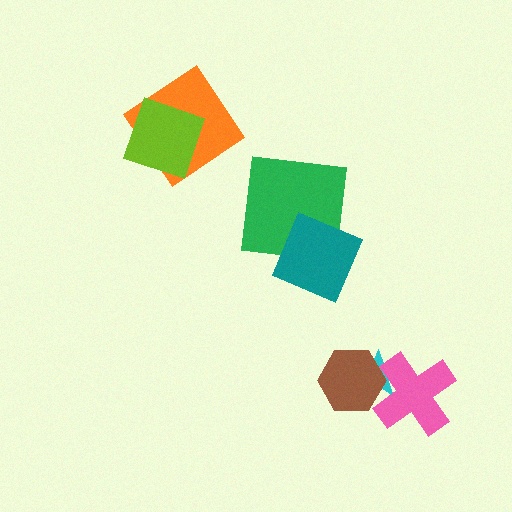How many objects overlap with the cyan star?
2 objects overlap with the cyan star.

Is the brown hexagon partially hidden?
Yes, it is partially covered by another shape.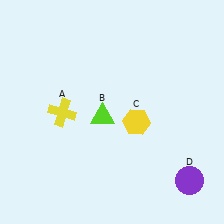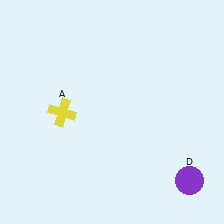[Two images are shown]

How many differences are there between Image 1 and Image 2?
There are 2 differences between the two images.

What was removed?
The yellow hexagon (C), the lime triangle (B) were removed in Image 2.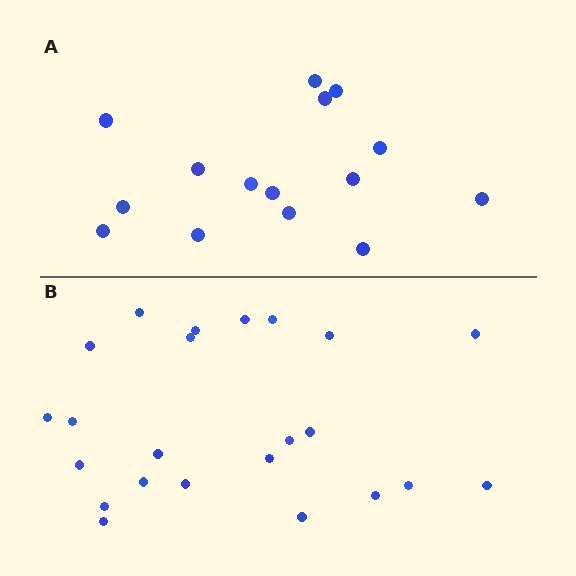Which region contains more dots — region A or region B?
Region B (the bottom region) has more dots.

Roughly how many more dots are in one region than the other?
Region B has roughly 8 or so more dots than region A.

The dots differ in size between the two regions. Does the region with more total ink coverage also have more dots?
No. Region A has more total ink coverage because its dots are larger, but region B actually contains more individual dots. Total area can be misleading — the number of items is what matters here.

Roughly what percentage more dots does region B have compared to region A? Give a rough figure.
About 55% more.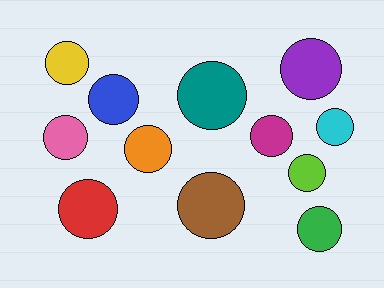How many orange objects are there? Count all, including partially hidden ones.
There is 1 orange object.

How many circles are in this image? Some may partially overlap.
There are 12 circles.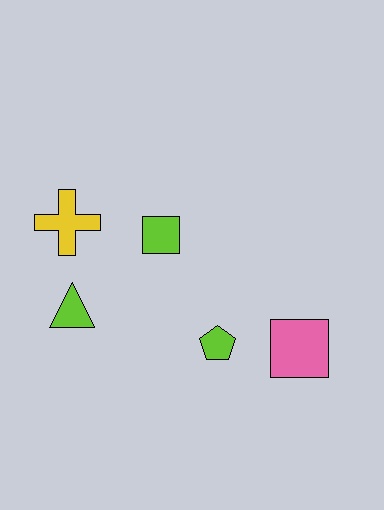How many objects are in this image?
There are 5 objects.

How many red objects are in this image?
There are no red objects.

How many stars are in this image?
There are no stars.